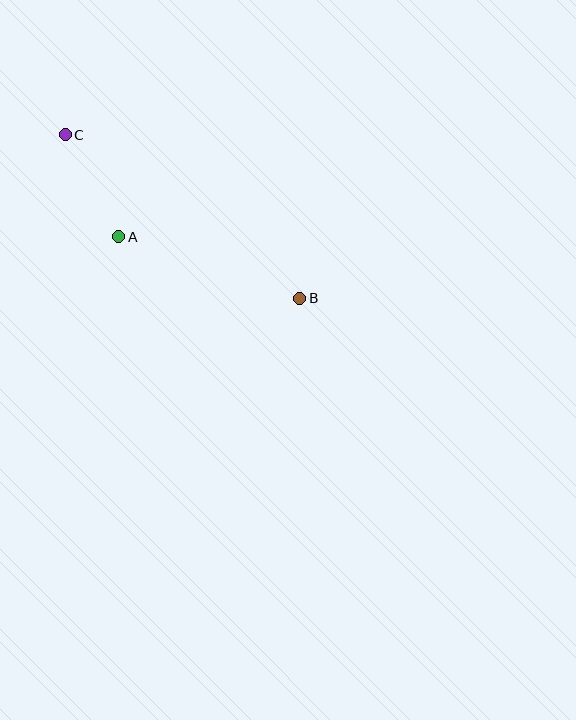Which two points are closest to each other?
Points A and C are closest to each other.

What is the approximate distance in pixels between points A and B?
The distance between A and B is approximately 191 pixels.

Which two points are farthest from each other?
Points B and C are farthest from each other.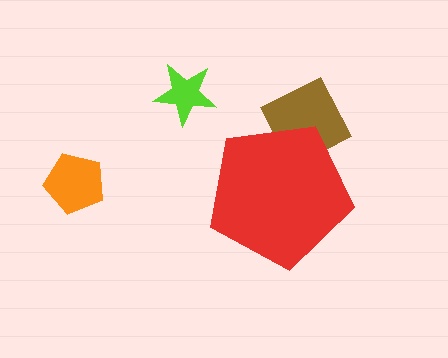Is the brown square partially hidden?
Yes, the brown square is partially hidden behind the red pentagon.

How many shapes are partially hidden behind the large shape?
1 shape is partially hidden.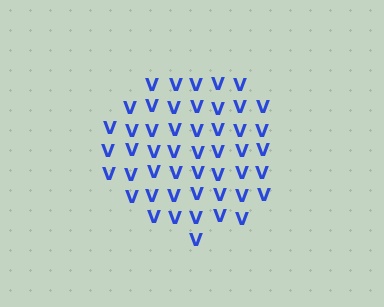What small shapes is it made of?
It is made of small letter V's.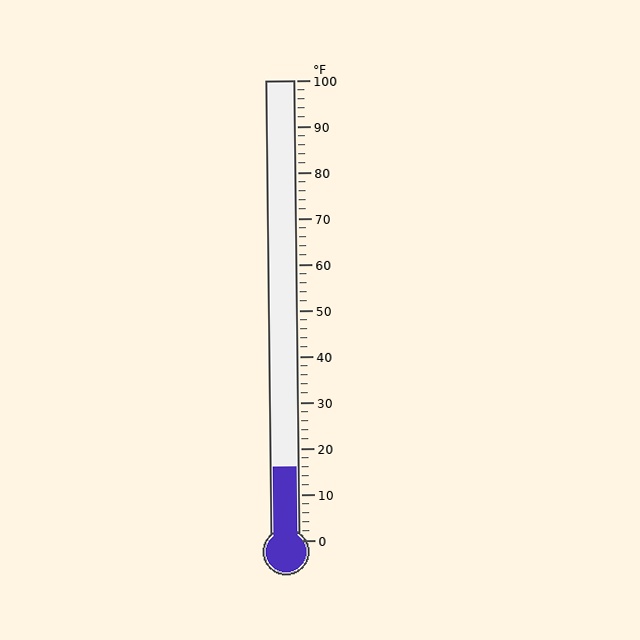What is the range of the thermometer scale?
The thermometer scale ranges from 0°F to 100°F.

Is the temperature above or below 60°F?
The temperature is below 60°F.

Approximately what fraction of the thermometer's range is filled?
The thermometer is filled to approximately 15% of its range.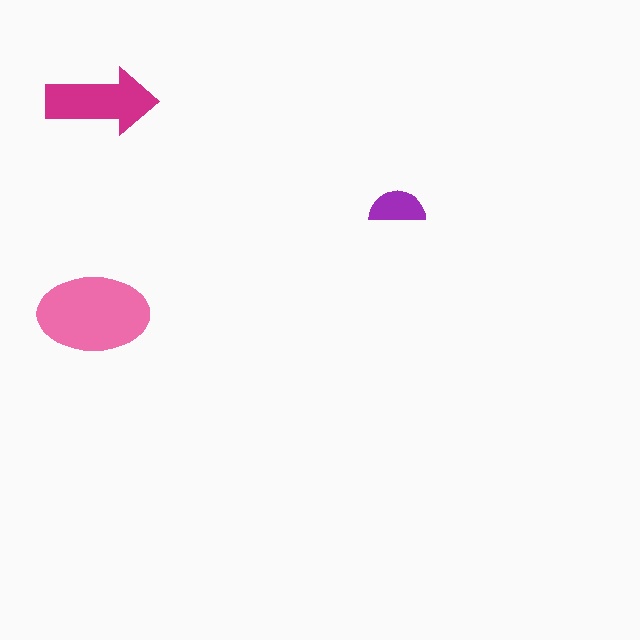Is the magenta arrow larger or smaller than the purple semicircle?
Larger.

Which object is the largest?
The pink ellipse.